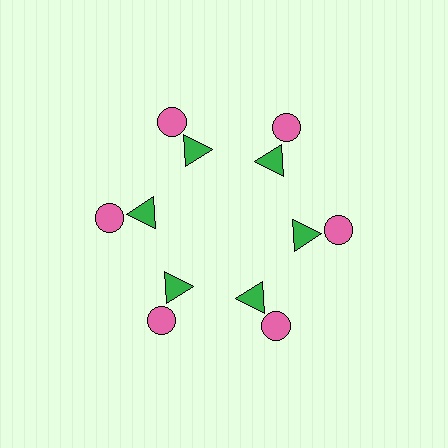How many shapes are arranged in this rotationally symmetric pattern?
There are 12 shapes, arranged in 6 groups of 2.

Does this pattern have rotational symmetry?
Yes, this pattern has 6-fold rotational symmetry. It looks the same after rotating 60 degrees around the center.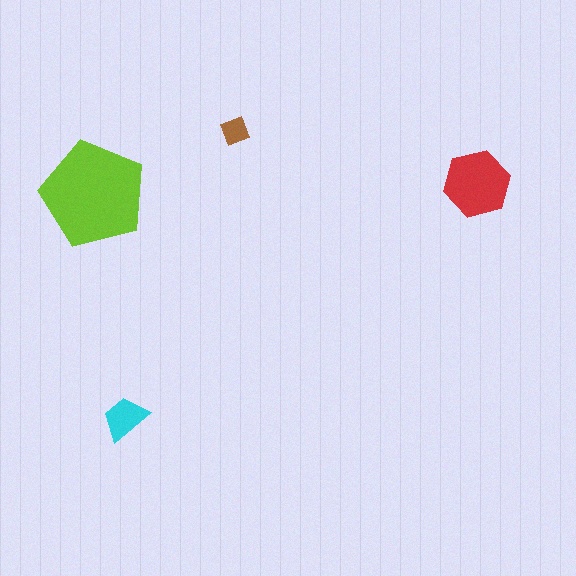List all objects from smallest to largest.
The brown diamond, the cyan trapezoid, the red hexagon, the lime pentagon.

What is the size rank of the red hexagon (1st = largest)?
2nd.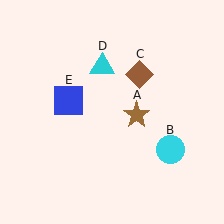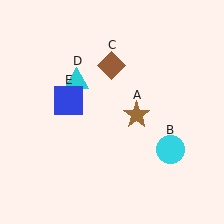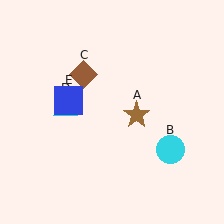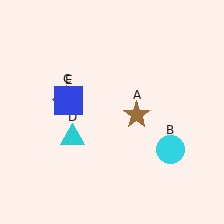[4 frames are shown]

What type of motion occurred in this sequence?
The brown diamond (object C), cyan triangle (object D) rotated counterclockwise around the center of the scene.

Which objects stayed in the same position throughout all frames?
Brown star (object A) and cyan circle (object B) and blue square (object E) remained stationary.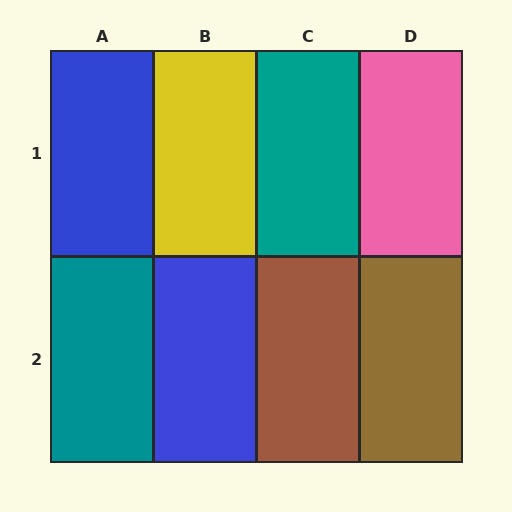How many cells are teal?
2 cells are teal.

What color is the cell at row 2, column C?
Brown.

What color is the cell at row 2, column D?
Brown.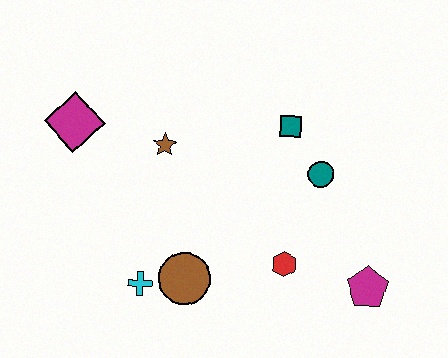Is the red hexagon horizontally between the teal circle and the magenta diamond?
Yes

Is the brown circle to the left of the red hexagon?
Yes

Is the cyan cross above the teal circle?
No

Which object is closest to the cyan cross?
The brown circle is closest to the cyan cross.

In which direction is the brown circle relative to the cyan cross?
The brown circle is to the right of the cyan cross.